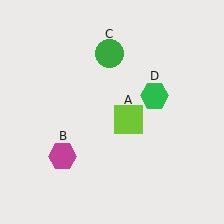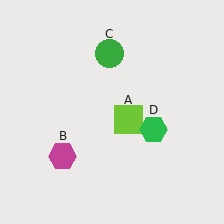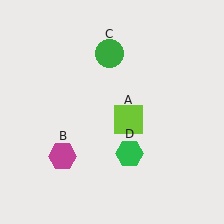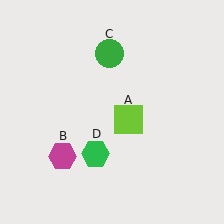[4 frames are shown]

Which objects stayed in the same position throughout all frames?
Lime square (object A) and magenta hexagon (object B) and green circle (object C) remained stationary.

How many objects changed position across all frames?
1 object changed position: green hexagon (object D).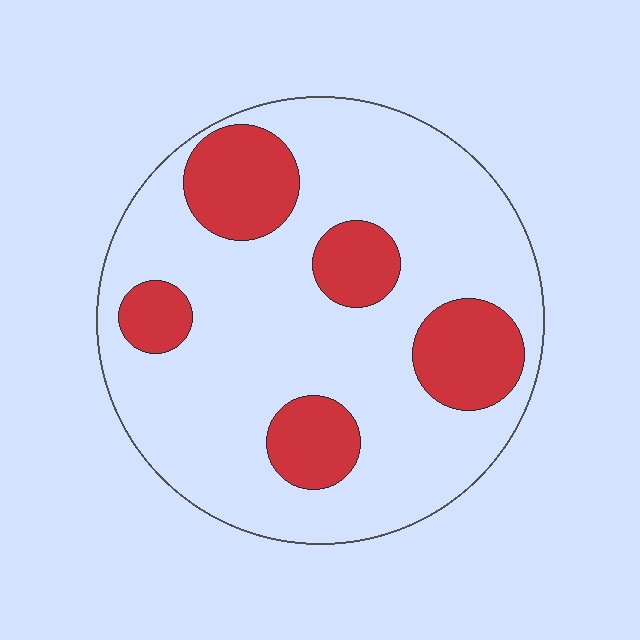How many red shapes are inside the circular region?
5.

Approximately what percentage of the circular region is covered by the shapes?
Approximately 25%.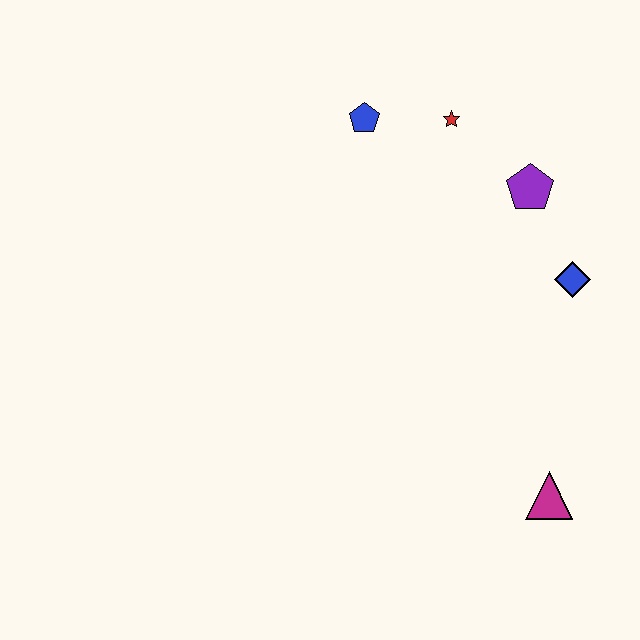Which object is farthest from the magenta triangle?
The blue pentagon is farthest from the magenta triangle.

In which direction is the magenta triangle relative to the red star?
The magenta triangle is below the red star.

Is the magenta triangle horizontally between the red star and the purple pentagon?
No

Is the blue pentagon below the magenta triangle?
No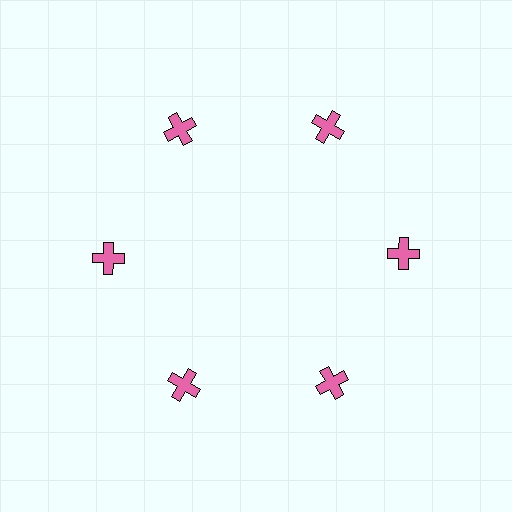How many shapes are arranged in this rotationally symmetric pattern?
There are 6 shapes, arranged in 6 groups of 1.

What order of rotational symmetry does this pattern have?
This pattern has 6-fold rotational symmetry.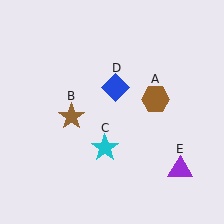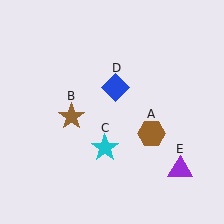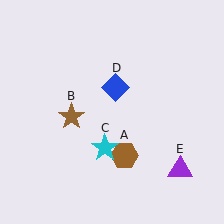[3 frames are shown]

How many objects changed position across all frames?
1 object changed position: brown hexagon (object A).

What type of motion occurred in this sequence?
The brown hexagon (object A) rotated clockwise around the center of the scene.